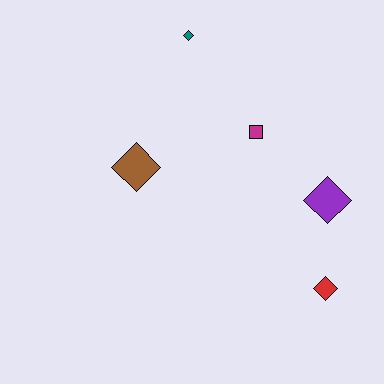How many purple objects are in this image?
There is 1 purple object.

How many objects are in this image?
There are 5 objects.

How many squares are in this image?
There is 1 square.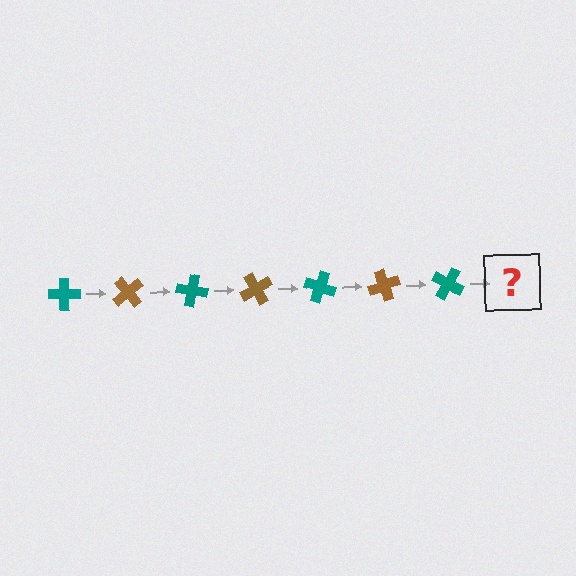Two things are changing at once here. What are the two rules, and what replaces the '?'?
The two rules are that it rotates 50 degrees each step and the color cycles through teal and brown. The '?' should be a brown cross, rotated 350 degrees from the start.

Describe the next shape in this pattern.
It should be a brown cross, rotated 350 degrees from the start.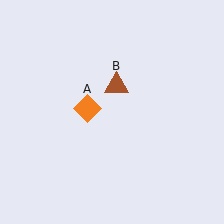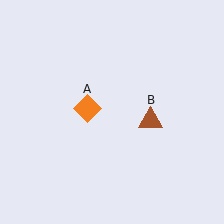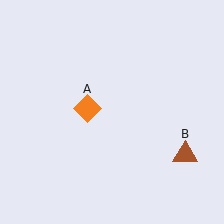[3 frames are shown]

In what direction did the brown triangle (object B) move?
The brown triangle (object B) moved down and to the right.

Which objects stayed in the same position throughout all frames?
Orange diamond (object A) remained stationary.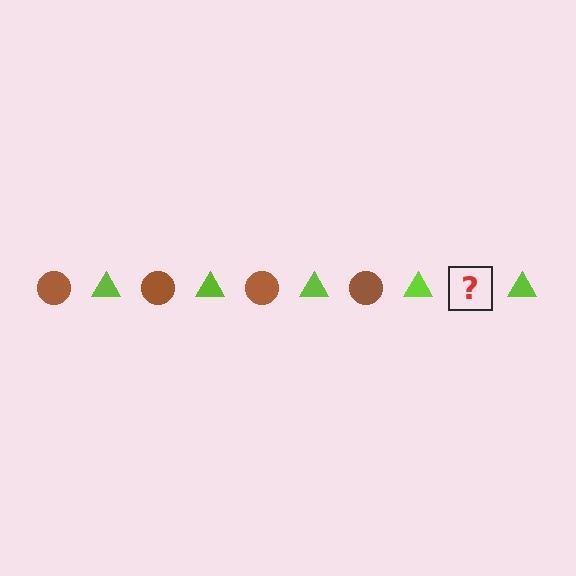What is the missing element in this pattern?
The missing element is a brown circle.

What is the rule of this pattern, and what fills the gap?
The rule is that the pattern alternates between brown circle and lime triangle. The gap should be filled with a brown circle.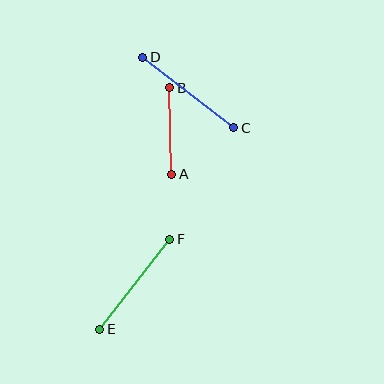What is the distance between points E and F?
The distance is approximately 114 pixels.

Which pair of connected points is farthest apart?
Points C and D are farthest apart.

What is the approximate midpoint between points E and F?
The midpoint is at approximately (135, 284) pixels.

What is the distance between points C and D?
The distance is approximately 115 pixels.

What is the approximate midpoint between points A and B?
The midpoint is at approximately (171, 131) pixels.